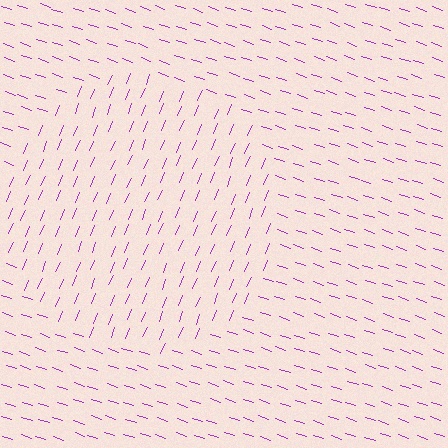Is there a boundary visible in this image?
Yes, there is a texture boundary formed by a change in line orientation.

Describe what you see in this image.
The image is filled with small purple line segments. A circle region in the image has lines oriented differently from the surrounding lines, creating a visible texture boundary.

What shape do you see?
I see a circle.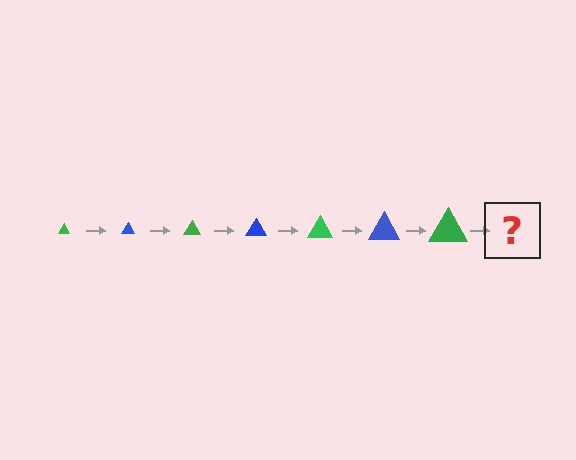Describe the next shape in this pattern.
It should be a blue triangle, larger than the previous one.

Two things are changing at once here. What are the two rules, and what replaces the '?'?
The two rules are that the triangle grows larger each step and the color cycles through green and blue. The '?' should be a blue triangle, larger than the previous one.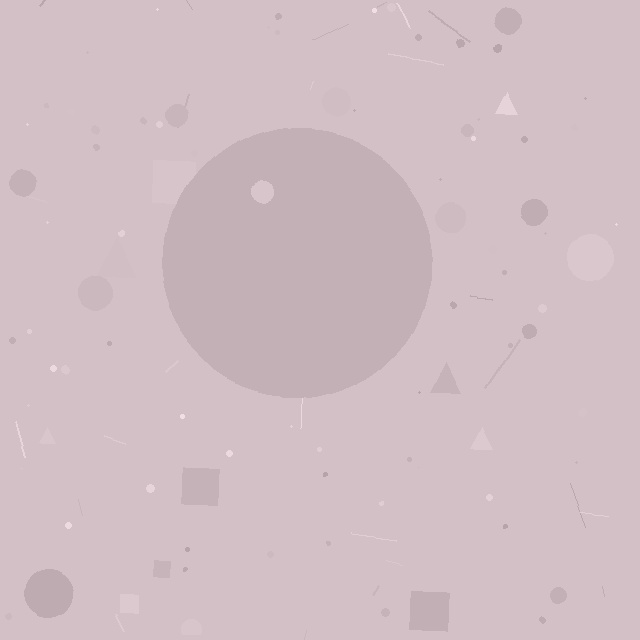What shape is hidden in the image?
A circle is hidden in the image.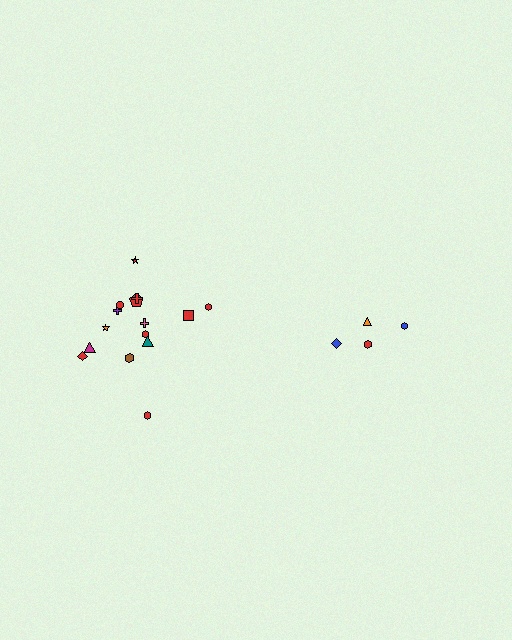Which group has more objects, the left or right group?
The left group.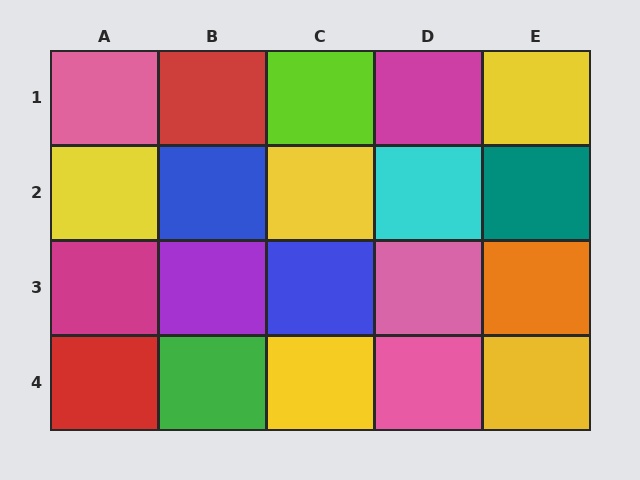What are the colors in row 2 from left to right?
Yellow, blue, yellow, cyan, teal.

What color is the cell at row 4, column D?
Pink.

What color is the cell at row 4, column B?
Green.